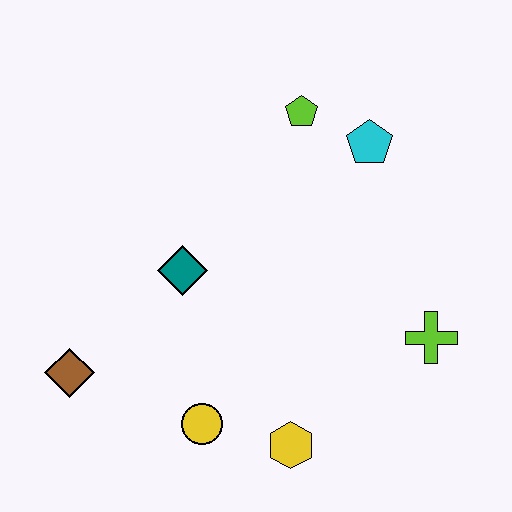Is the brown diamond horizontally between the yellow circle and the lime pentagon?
No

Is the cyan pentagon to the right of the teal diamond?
Yes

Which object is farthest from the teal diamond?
The lime cross is farthest from the teal diamond.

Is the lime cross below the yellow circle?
No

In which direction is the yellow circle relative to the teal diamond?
The yellow circle is below the teal diamond.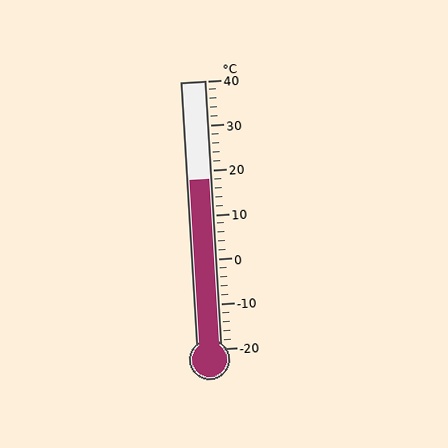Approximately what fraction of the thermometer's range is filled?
The thermometer is filled to approximately 65% of its range.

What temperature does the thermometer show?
The thermometer shows approximately 18°C.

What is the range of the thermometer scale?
The thermometer scale ranges from -20°C to 40°C.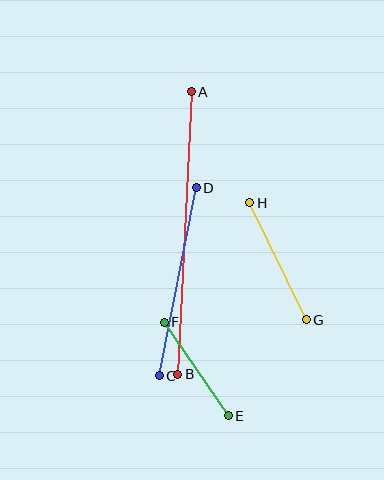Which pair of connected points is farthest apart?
Points A and B are farthest apart.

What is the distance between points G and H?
The distance is approximately 130 pixels.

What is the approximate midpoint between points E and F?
The midpoint is at approximately (196, 369) pixels.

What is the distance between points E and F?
The distance is approximately 113 pixels.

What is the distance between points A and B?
The distance is approximately 283 pixels.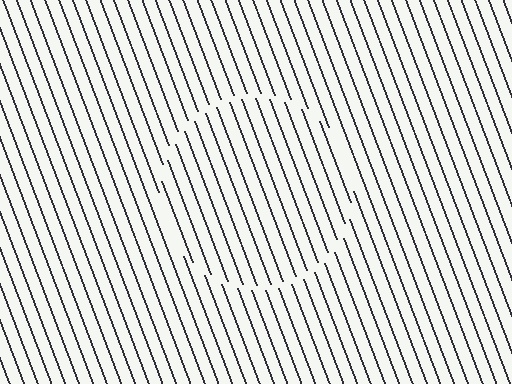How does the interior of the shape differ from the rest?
The interior of the shape contains the same grating, shifted by half a period — the contour is defined by the phase discontinuity where line-ends from the inner and outer gratings abut.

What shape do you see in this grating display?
An illusory circle. The interior of the shape contains the same grating, shifted by half a period — the contour is defined by the phase discontinuity where line-ends from the inner and outer gratings abut.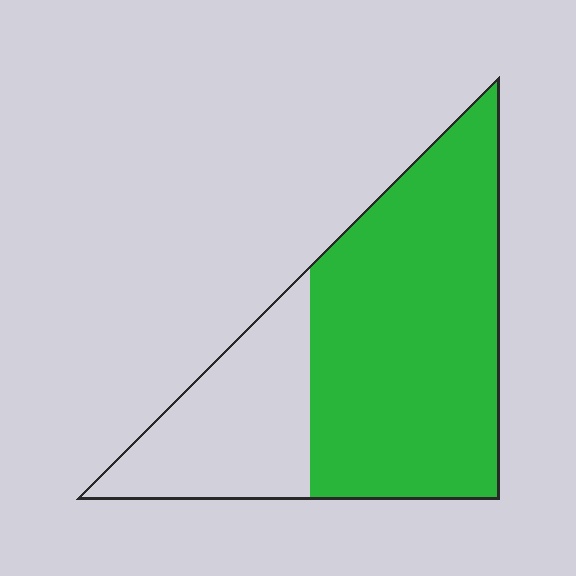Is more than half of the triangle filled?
Yes.